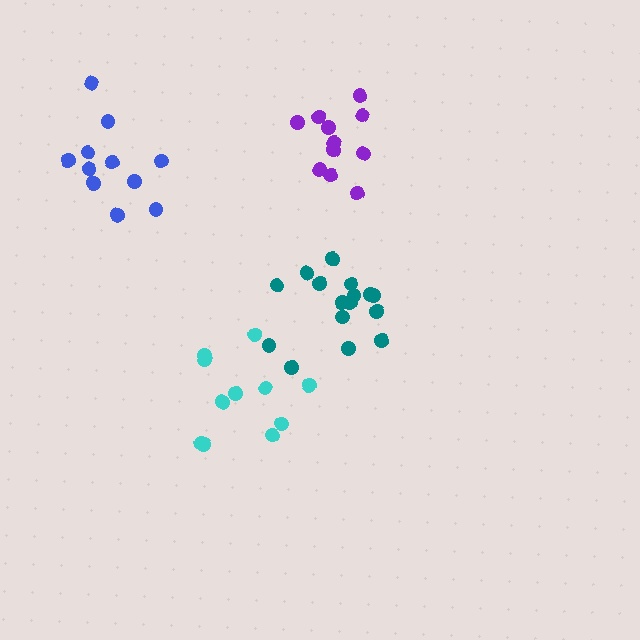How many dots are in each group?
Group 1: 11 dots, Group 2: 11 dots, Group 3: 16 dots, Group 4: 11 dots (49 total).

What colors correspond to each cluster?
The clusters are colored: cyan, purple, teal, blue.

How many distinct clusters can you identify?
There are 4 distinct clusters.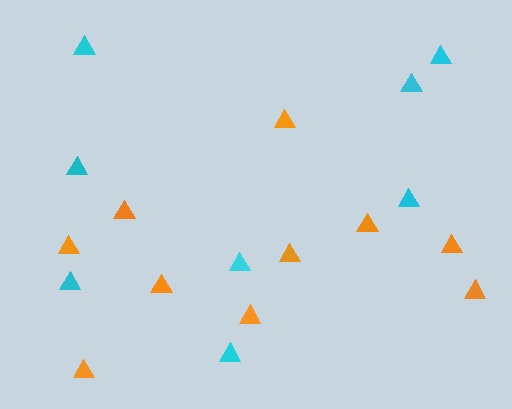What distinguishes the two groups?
There are 2 groups: one group of cyan triangles (8) and one group of orange triangles (10).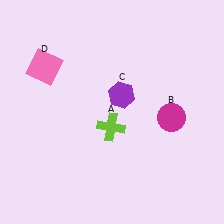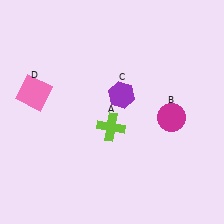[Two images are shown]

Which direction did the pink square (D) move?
The pink square (D) moved down.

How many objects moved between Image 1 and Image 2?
1 object moved between the two images.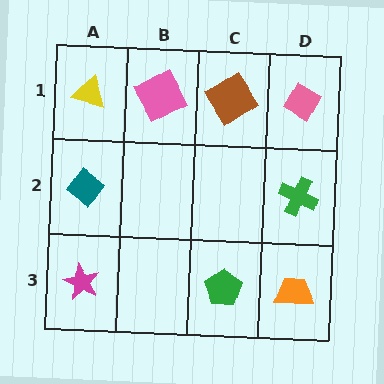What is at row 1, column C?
A brown diamond.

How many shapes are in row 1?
4 shapes.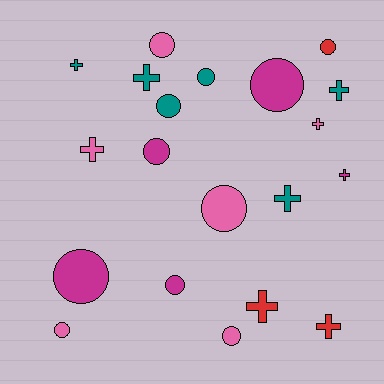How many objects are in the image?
There are 20 objects.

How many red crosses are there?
There are 2 red crosses.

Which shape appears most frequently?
Circle, with 11 objects.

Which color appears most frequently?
Teal, with 6 objects.